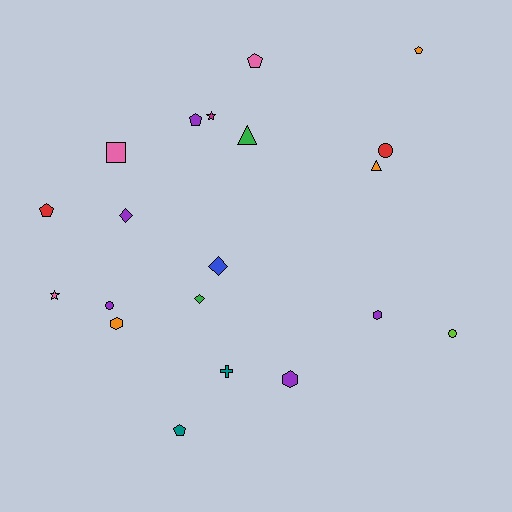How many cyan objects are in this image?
There are no cyan objects.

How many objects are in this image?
There are 20 objects.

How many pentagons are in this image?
There are 5 pentagons.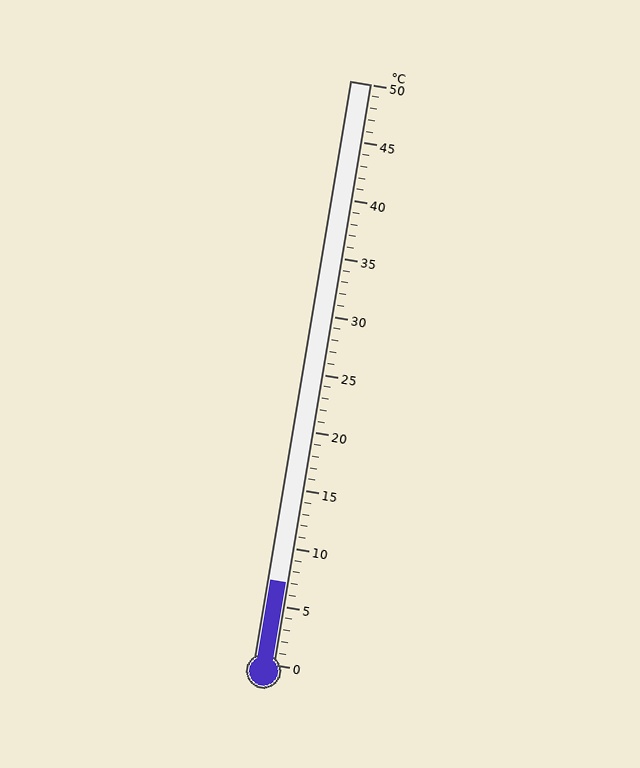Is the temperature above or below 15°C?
The temperature is below 15°C.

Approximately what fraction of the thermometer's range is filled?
The thermometer is filled to approximately 15% of its range.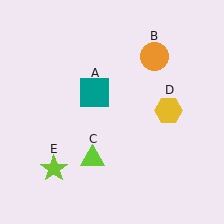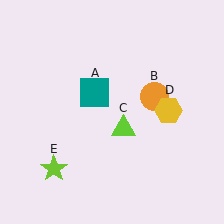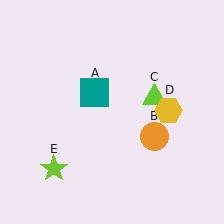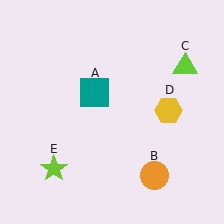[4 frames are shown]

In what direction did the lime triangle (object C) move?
The lime triangle (object C) moved up and to the right.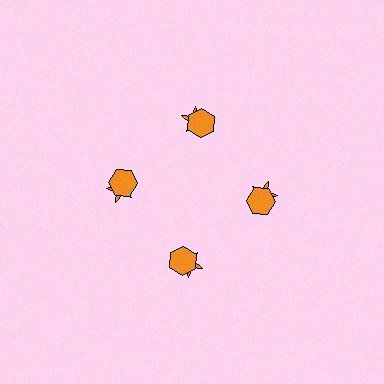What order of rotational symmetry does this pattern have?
This pattern has 4-fold rotational symmetry.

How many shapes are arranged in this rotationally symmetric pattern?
There are 8 shapes, arranged in 4 groups of 2.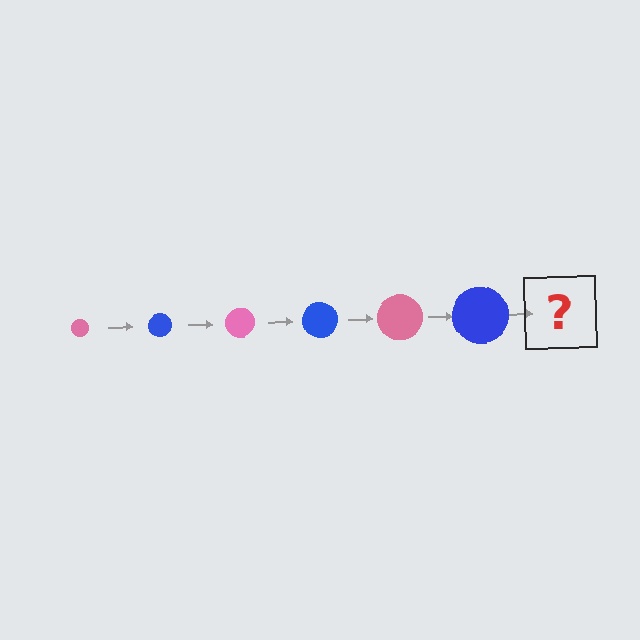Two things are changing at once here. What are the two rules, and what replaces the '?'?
The two rules are that the circle grows larger each step and the color cycles through pink and blue. The '?' should be a pink circle, larger than the previous one.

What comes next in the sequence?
The next element should be a pink circle, larger than the previous one.